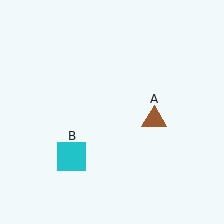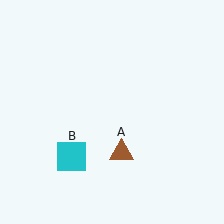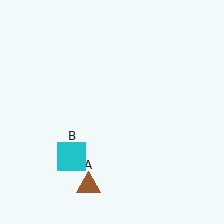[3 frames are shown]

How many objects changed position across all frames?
1 object changed position: brown triangle (object A).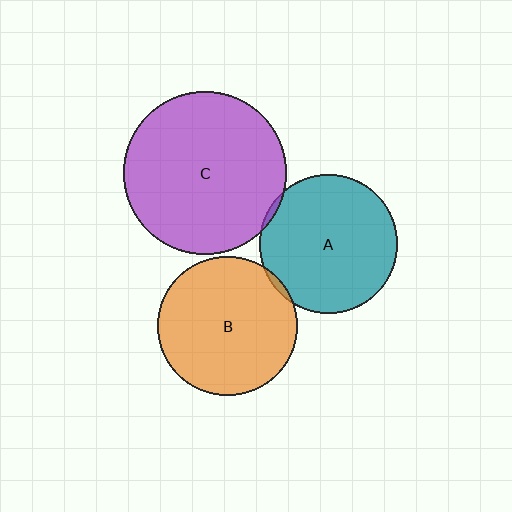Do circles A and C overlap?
Yes.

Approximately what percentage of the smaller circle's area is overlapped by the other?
Approximately 5%.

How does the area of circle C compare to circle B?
Approximately 1.4 times.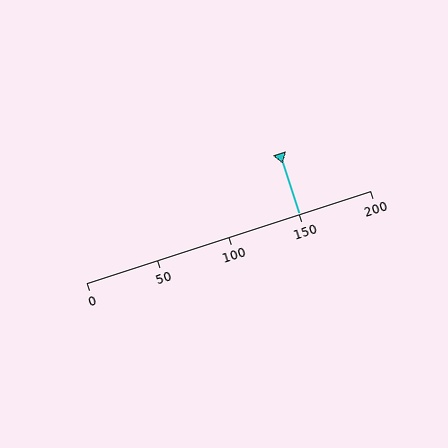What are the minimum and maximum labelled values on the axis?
The axis runs from 0 to 200.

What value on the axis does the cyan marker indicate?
The marker indicates approximately 150.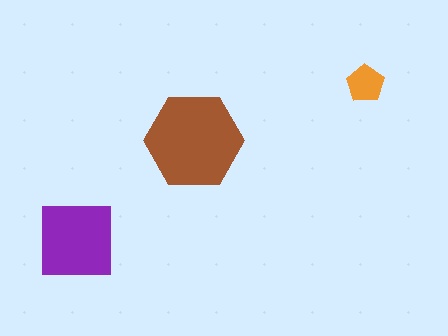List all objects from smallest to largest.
The orange pentagon, the purple square, the brown hexagon.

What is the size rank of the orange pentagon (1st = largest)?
3rd.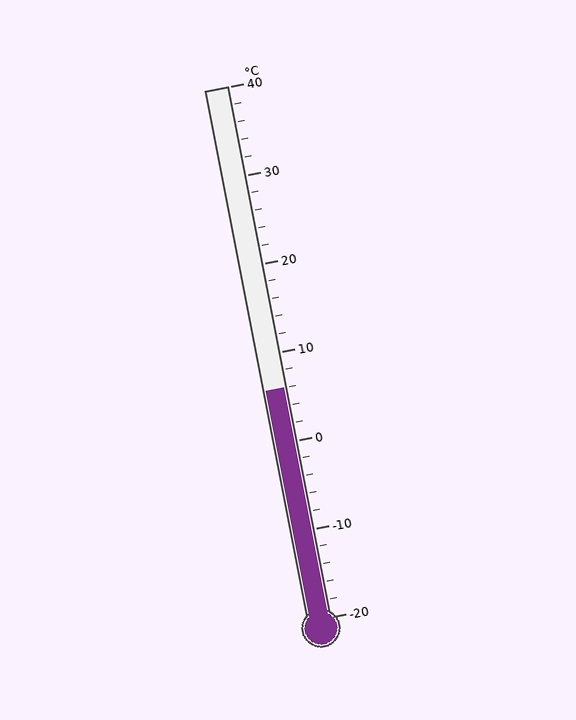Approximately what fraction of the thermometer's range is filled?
The thermometer is filled to approximately 45% of its range.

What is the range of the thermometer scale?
The thermometer scale ranges from -20°C to 40°C.